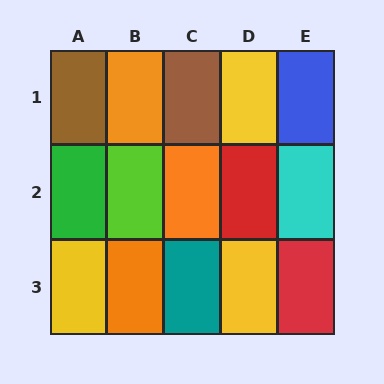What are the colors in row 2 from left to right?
Green, lime, orange, red, cyan.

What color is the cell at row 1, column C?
Brown.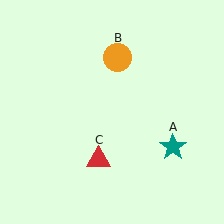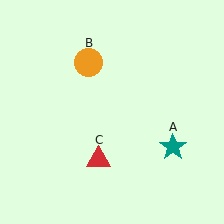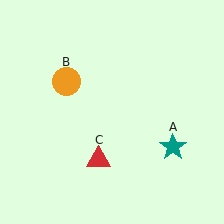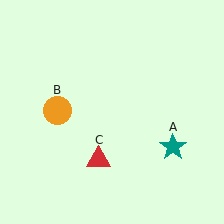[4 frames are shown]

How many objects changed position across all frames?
1 object changed position: orange circle (object B).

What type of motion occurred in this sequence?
The orange circle (object B) rotated counterclockwise around the center of the scene.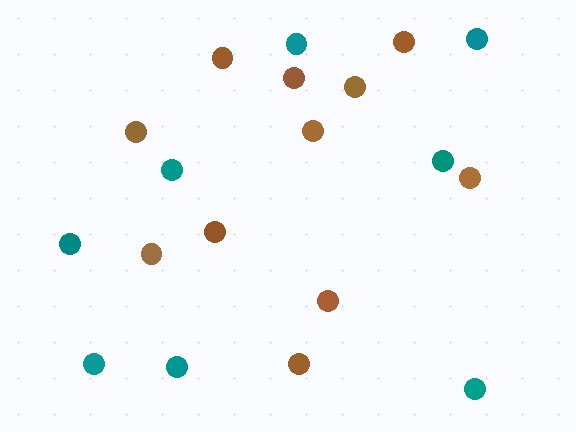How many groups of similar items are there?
There are 2 groups: one group of brown circles (11) and one group of teal circles (8).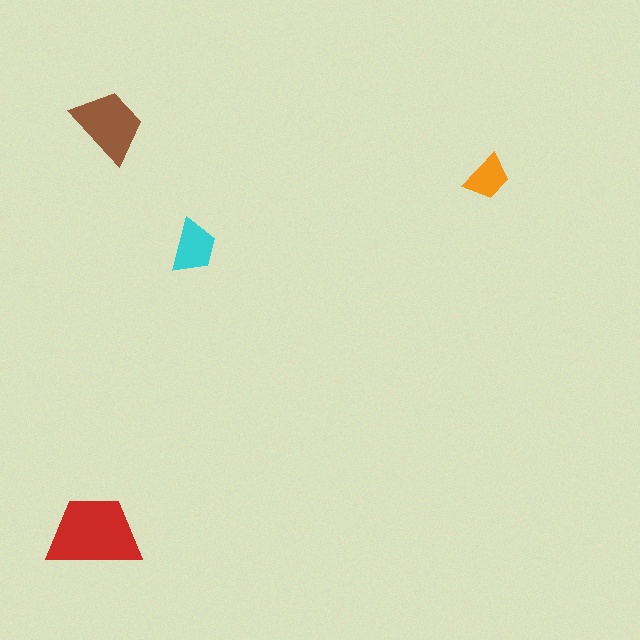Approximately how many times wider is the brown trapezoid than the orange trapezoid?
About 1.5 times wider.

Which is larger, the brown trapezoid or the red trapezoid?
The red one.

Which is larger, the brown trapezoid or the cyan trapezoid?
The brown one.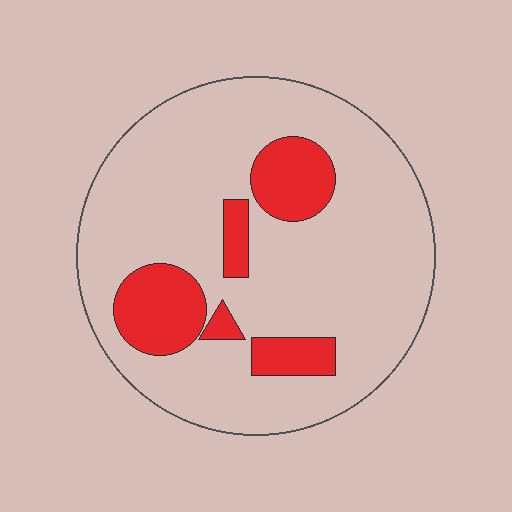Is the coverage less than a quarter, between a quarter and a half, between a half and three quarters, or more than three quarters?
Less than a quarter.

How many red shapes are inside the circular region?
5.